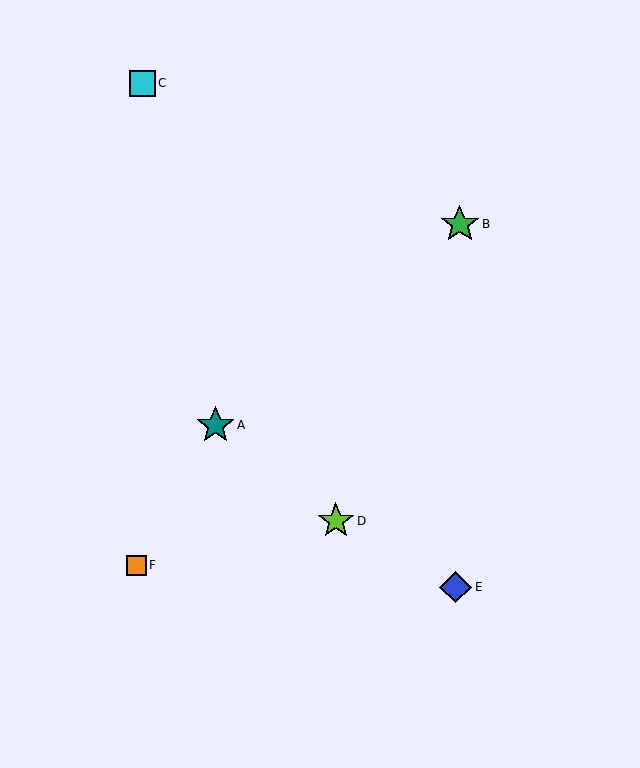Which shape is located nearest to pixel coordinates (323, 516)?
The lime star (labeled D) at (336, 521) is nearest to that location.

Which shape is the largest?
The green star (labeled B) is the largest.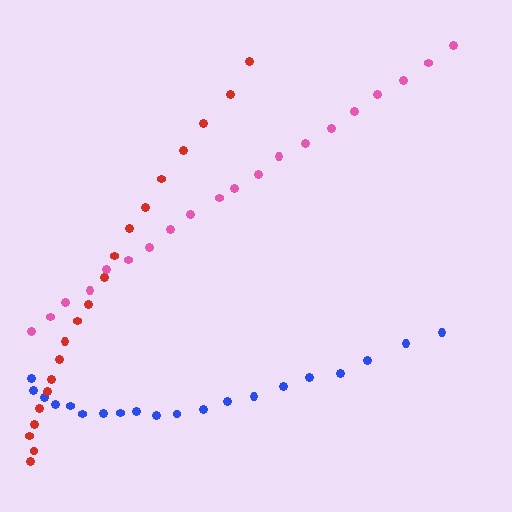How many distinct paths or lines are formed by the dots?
There are 3 distinct paths.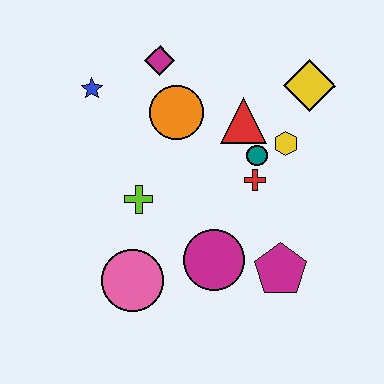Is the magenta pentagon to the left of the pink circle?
No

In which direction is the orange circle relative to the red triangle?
The orange circle is to the left of the red triangle.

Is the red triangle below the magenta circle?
No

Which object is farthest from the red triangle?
The pink circle is farthest from the red triangle.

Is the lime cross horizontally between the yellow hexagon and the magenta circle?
No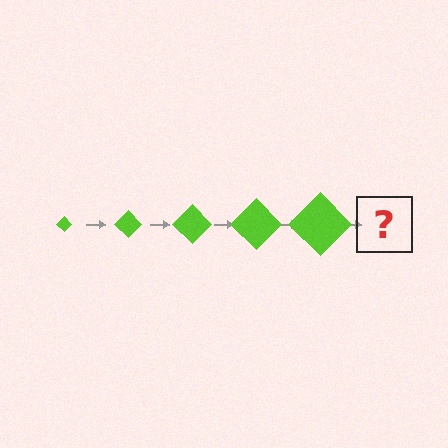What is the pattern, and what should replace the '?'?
The pattern is that the diamond gets progressively larger each step. The '?' should be a lime diamond, larger than the previous one.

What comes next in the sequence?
The next element should be a lime diamond, larger than the previous one.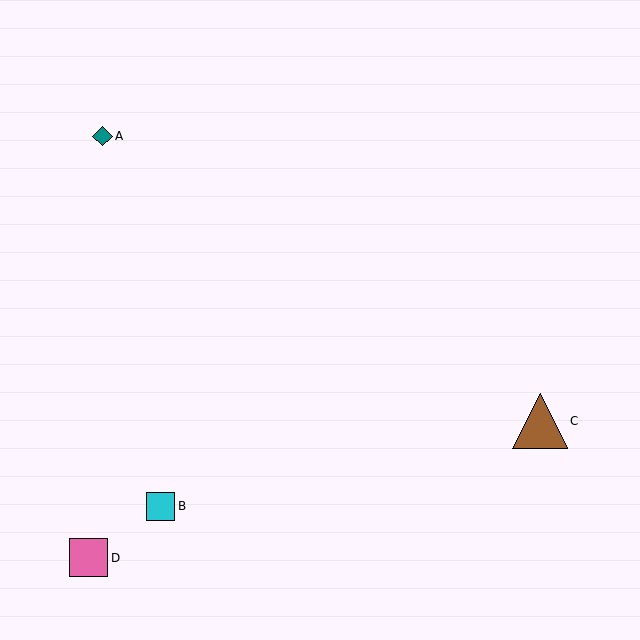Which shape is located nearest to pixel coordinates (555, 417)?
The brown triangle (labeled C) at (540, 421) is nearest to that location.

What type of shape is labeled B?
Shape B is a cyan square.